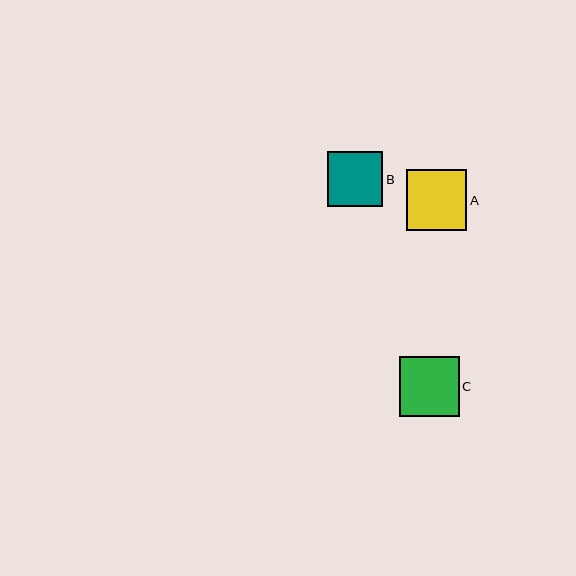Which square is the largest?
Square A is the largest with a size of approximately 61 pixels.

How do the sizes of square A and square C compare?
Square A and square C are approximately the same size.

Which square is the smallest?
Square B is the smallest with a size of approximately 55 pixels.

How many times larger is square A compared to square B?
Square A is approximately 1.1 times the size of square B.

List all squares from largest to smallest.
From largest to smallest: A, C, B.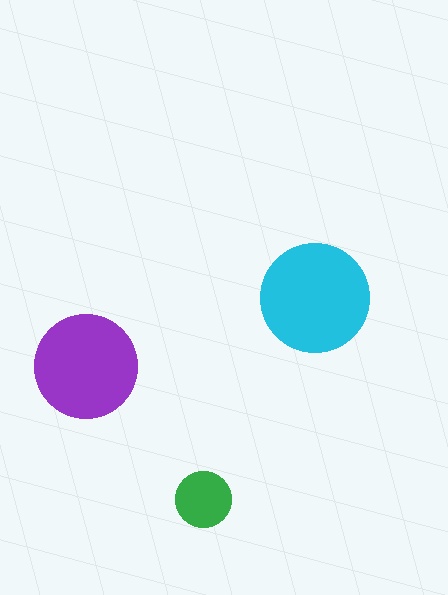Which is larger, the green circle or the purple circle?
The purple one.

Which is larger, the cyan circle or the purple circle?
The cyan one.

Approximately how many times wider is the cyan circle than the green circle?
About 2 times wider.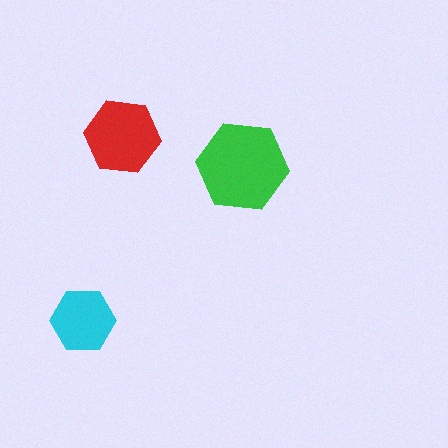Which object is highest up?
The red hexagon is topmost.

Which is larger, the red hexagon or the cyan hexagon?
The red one.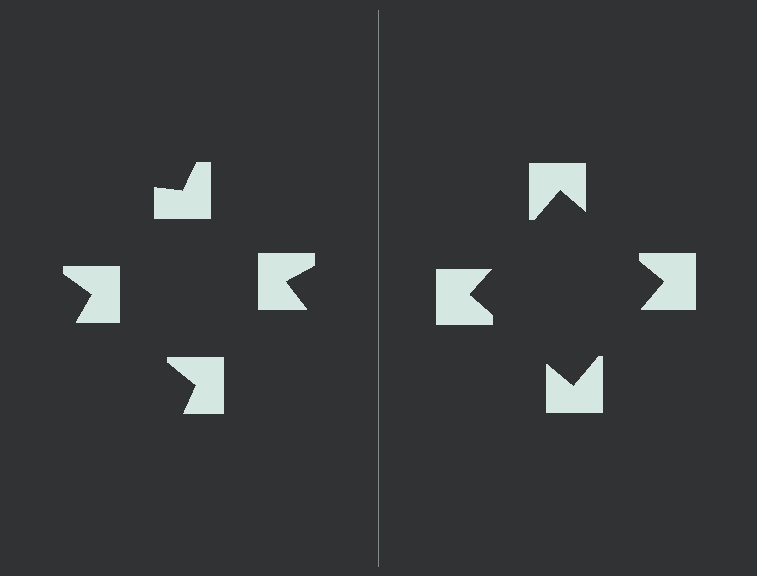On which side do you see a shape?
An illusory square appears on the right side. On the left side the wedge cuts are rotated, so no coherent shape forms.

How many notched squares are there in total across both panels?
8 — 4 on each side.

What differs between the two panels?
The notched squares are positioned identically on both sides; only the wedge orientations differ. On the right they align to a square; on the left they are misaligned.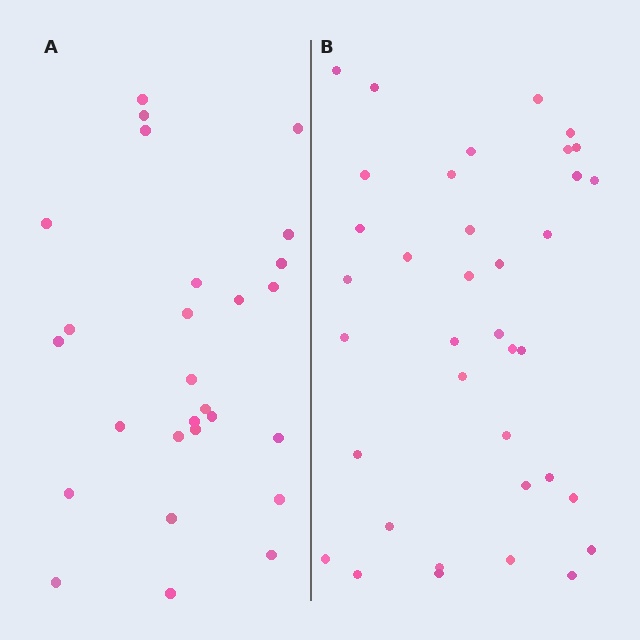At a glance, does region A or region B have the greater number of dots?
Region B (the right region) has more dots.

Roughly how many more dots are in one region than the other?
Region B has roughly 10 or so more dots than region A.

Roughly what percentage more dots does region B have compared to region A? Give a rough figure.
About 35% more.